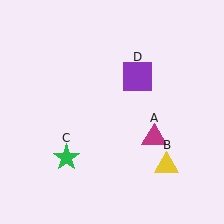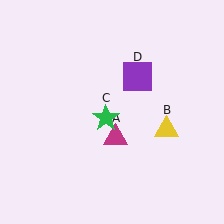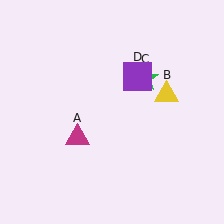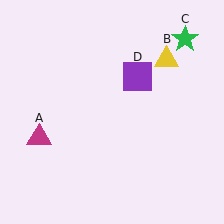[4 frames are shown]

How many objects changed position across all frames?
3 objects changed position: magenta triangle (object A), yellow triangle (object B), green star (object C).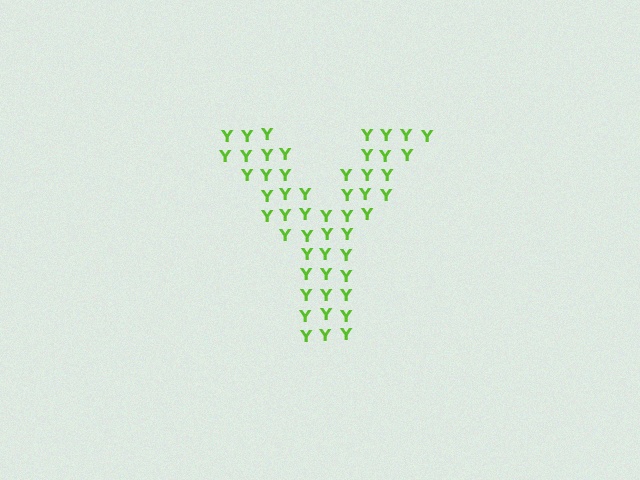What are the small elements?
The small elements are letter Y's.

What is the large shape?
The large shape is the letter Y.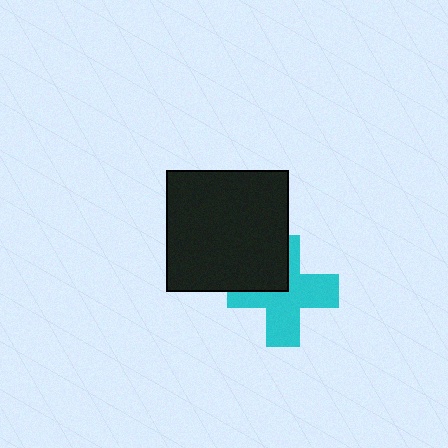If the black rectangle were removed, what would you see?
You would see the complete cyan cross.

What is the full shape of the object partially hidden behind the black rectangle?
The partially hidden object is a cyan cross.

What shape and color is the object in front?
The object in front is a black rectangle.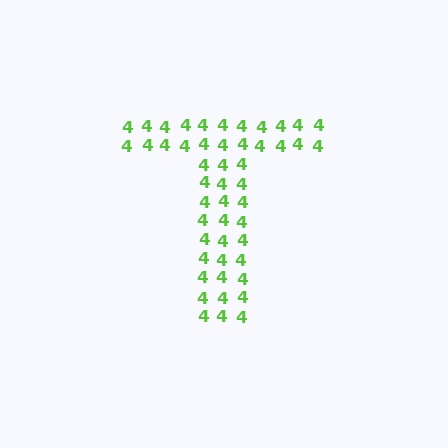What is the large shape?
The large shape is the letter T.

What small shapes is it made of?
It is made of small digit 4's.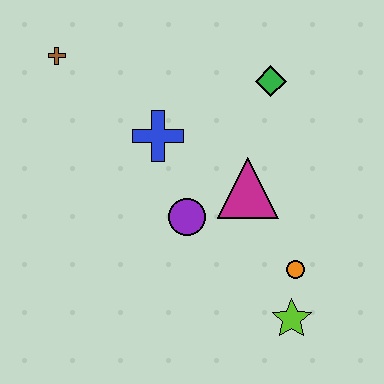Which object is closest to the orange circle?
The lime star is closest to the orange circle.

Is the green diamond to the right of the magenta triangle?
Yes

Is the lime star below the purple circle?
Yes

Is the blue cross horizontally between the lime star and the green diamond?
No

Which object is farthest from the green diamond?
The lime star is farthest from the green diamond.